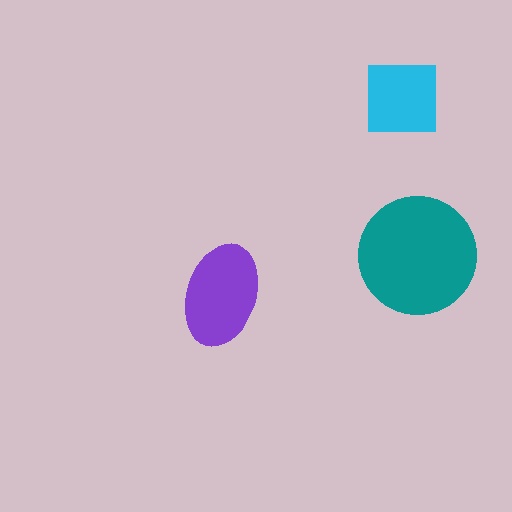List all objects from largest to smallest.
The teal circle, the purple ellipse, the cyan square.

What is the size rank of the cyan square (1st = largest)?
3rd.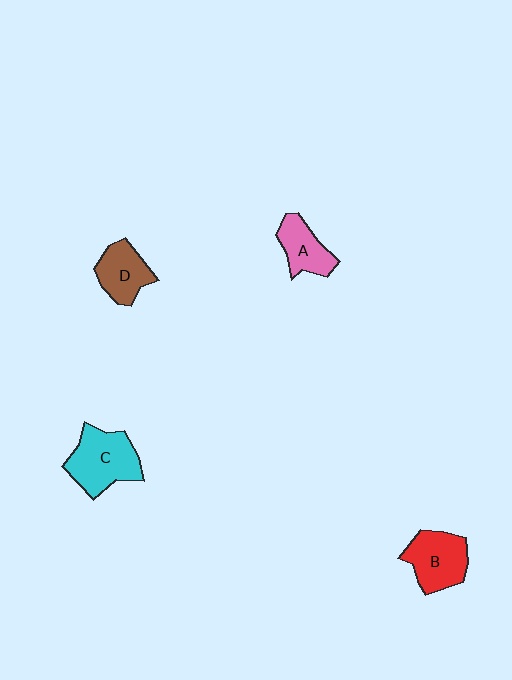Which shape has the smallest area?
Shape A (pink).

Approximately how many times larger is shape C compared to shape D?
Approximately 1.5 times.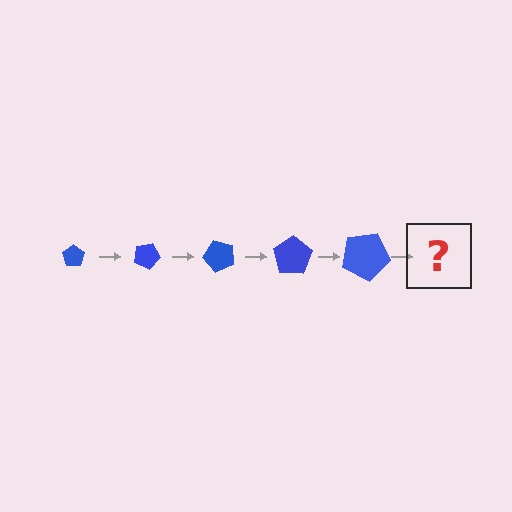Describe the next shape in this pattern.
It should be a pentagon, larger than the previous one and rotated 125 degrees from the start.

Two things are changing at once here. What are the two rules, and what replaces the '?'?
The two rules are that the pentagon grows larger each step and it rotates 25 degrees each step. The '?' should be a pentagon, larger than the previous one and rotated 125 degrees from the start.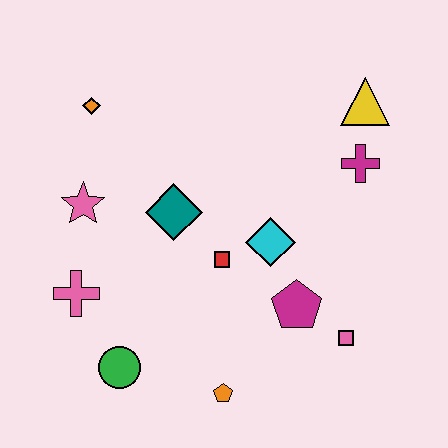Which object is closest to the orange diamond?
The pink star is closest to the orange diamond.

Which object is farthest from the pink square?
The orange diamond is farthest from the pink square.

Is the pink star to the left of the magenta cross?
Yes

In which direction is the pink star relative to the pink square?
The pink star is to the left of the pink square.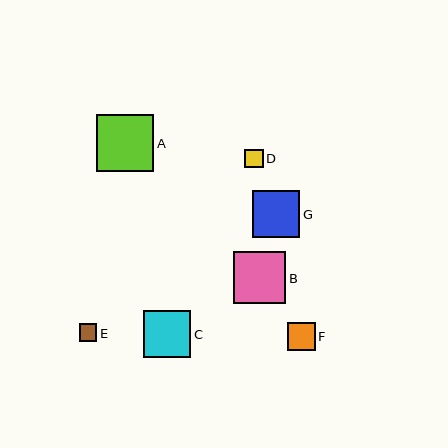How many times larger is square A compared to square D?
Square A is approximately 3.2 times the size of square D.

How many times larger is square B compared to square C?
Square B is approximately 1.1 times the size of square C.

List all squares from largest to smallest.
From largest to smallest: A, B, G, C, F, D, E.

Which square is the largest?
Square A is the largest with a size of approximately 57 pixels.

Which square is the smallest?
Square E is the smallest with a size of approximately 18 pixels.